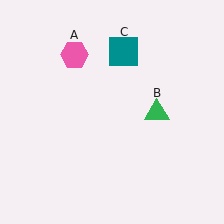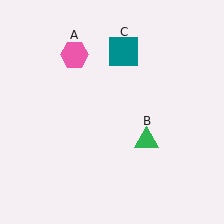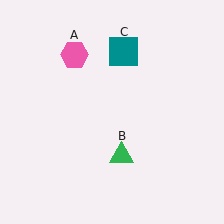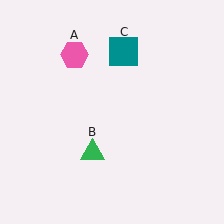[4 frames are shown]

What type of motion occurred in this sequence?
The green triangle (object B) rotated clockwise around the center of the scene.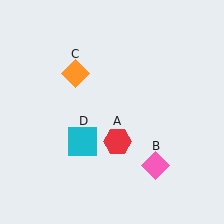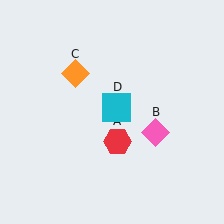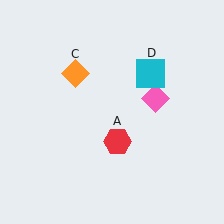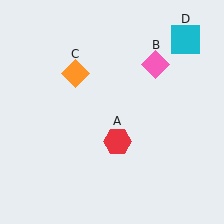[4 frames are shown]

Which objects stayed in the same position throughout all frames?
Red hexagon (object A) and orange diamond (object C) remained stationary.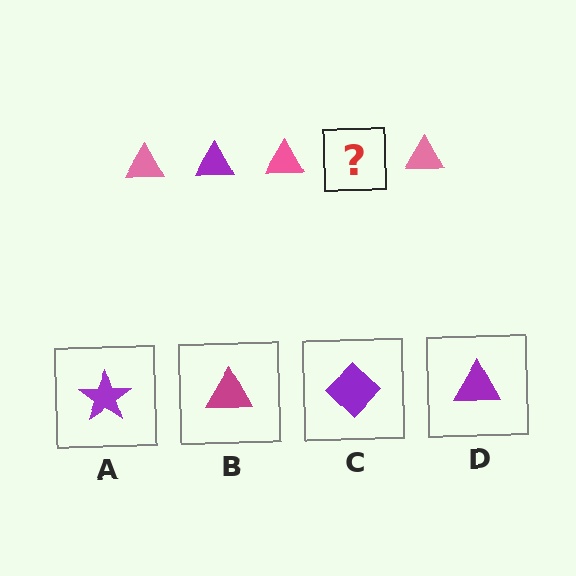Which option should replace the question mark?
Option D.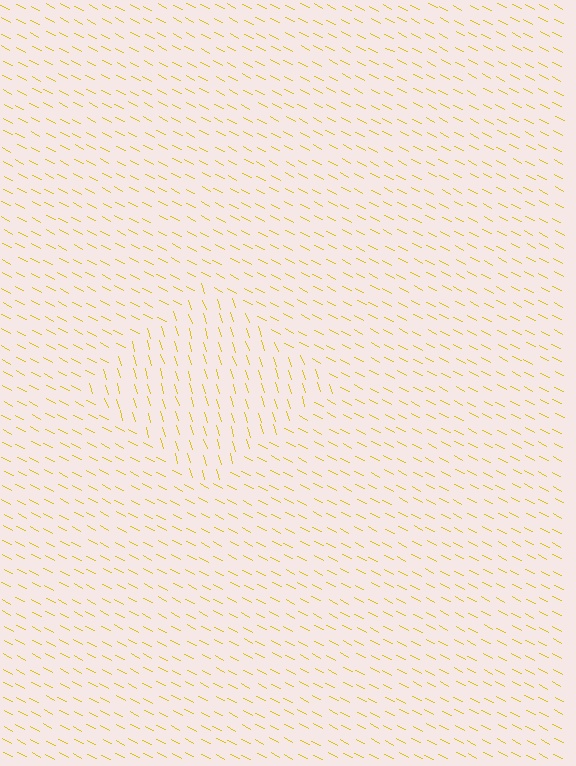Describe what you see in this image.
The image is filled with small yellow line segments. A diamond region in the image has lines oriented differently from the surrounding lines, creating a visible texture boundary.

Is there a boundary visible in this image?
Yes, there is a texture boundary formed by a change in line orientation.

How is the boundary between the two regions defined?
The boundary is defined purely by a change in line orientation (approximately 45 degrees difference). All lines are the same color and thickness.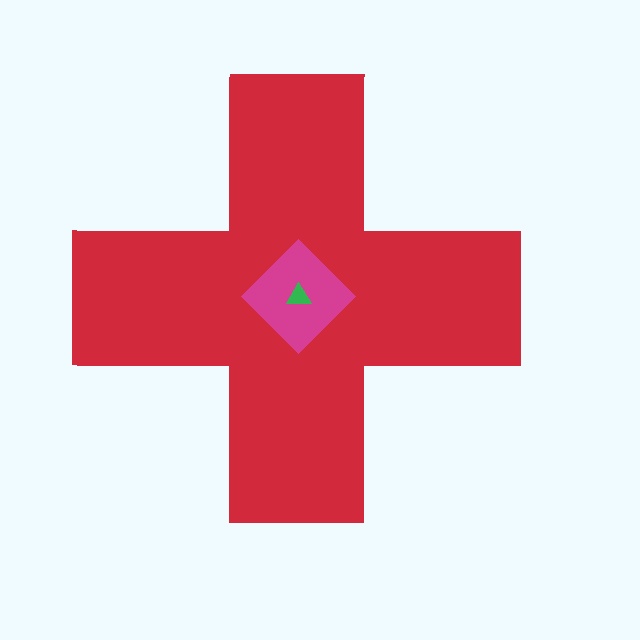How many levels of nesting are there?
3.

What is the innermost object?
The green triangle.